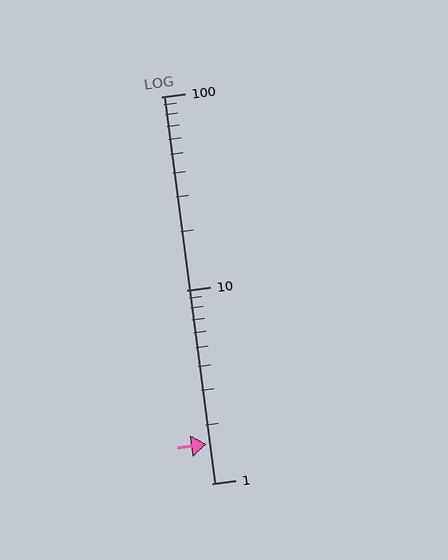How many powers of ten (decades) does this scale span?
The scale spans 2 decades, from 1 to 100.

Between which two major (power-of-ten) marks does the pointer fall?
The pointer is between 1 and 10.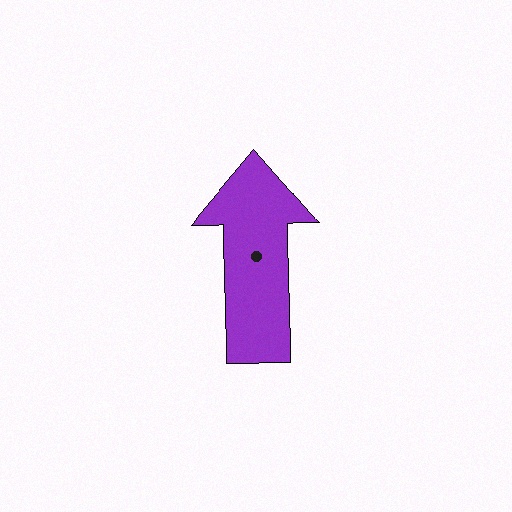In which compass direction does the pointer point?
North.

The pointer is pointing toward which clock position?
Roughly 12 o'clock.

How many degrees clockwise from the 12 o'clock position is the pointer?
Approximately 359 degrees.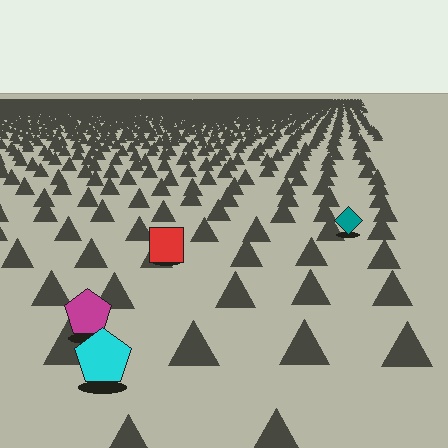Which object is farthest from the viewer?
The teal diamond is farthest from the viewer. It appears smaller and the ground texture around it is denser.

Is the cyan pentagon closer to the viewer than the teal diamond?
Yes. The cyan pentagon is closer — you can tell from the texture gradient: the ground texture is coarser near it.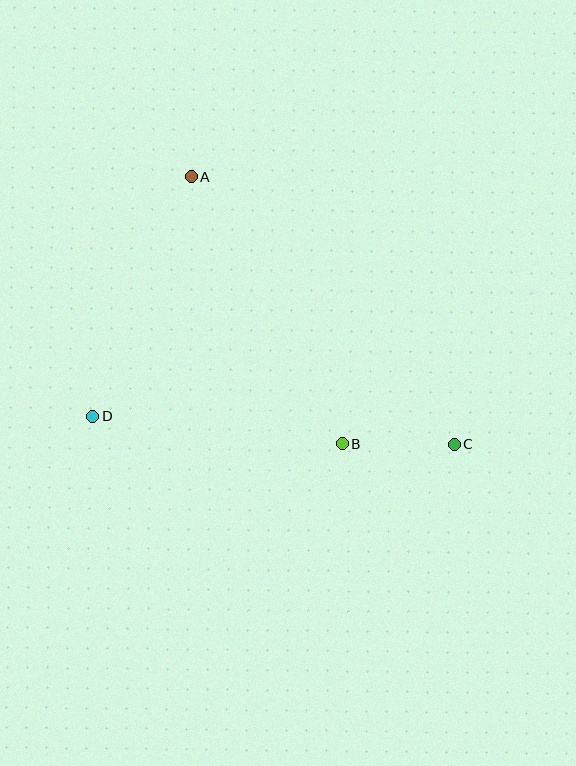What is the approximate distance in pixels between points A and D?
The distance between A and D is approximately 259 pixels.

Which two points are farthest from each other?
Points A and C are farthest from each other.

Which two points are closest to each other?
Points B and C are closest to each other.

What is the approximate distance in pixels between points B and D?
The distance between B and D is approximately 252 pixels.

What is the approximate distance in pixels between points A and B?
The distance between A and B is approximately 306 pixels.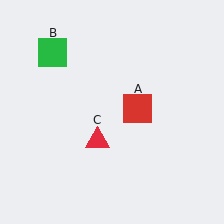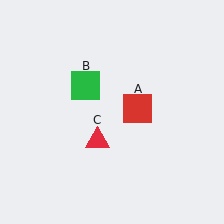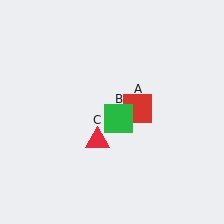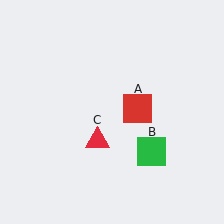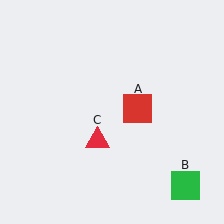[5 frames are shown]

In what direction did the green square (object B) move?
The green square (object B) moved down and to the right.